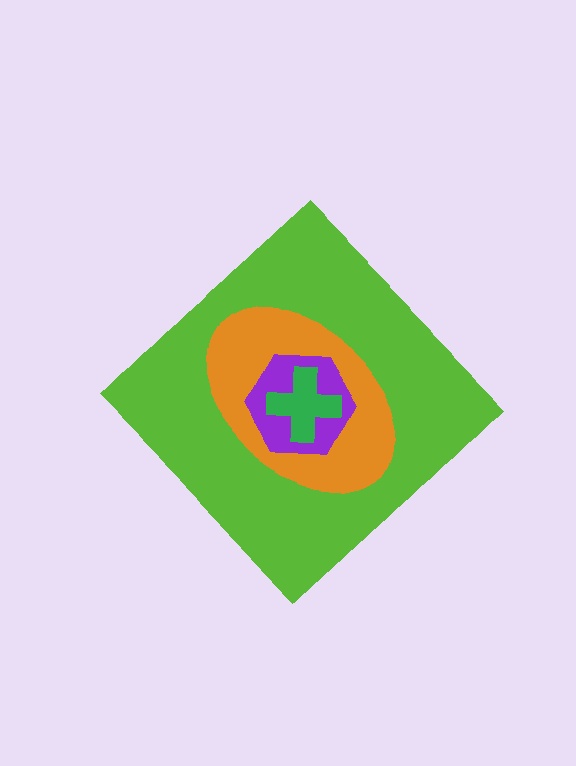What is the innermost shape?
The green cross.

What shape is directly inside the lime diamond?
The orange ellipse.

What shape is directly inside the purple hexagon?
The green cross.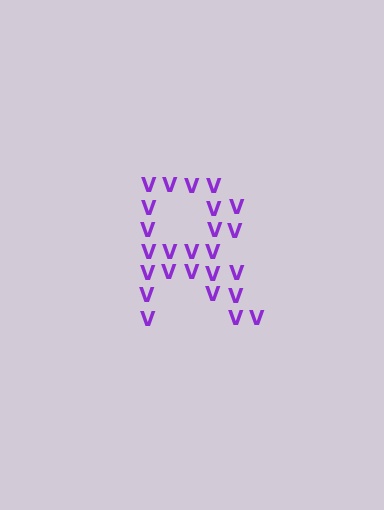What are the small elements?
The small elements are letter V's.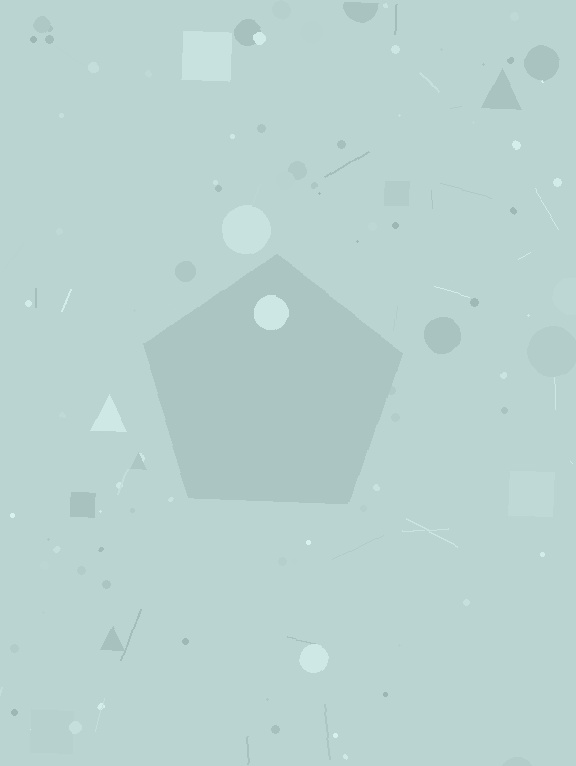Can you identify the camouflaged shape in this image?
The camouflaged shape is a pentagon.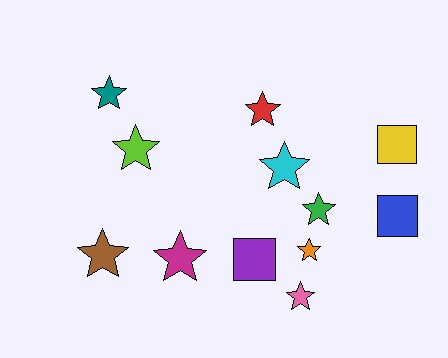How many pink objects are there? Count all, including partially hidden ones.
There is 1 pink object.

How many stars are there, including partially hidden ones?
There are 9 stars.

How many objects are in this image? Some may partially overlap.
There are 12 objects.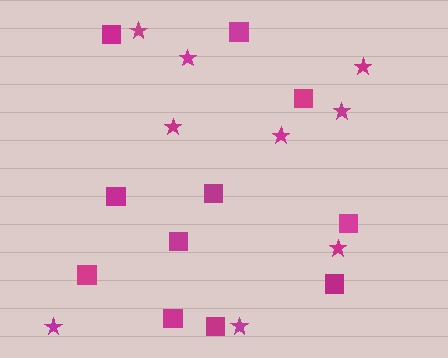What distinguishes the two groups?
There are 2 groups: one group of stars (9) and one group of squares (11).